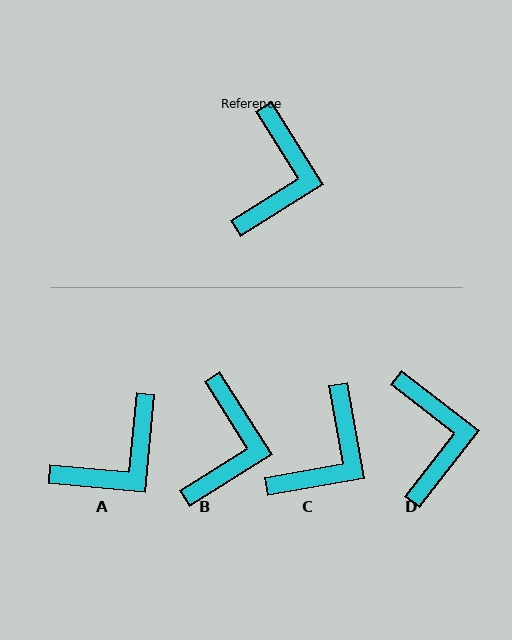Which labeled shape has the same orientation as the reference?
B.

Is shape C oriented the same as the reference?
No, it is off by about 22 degrees.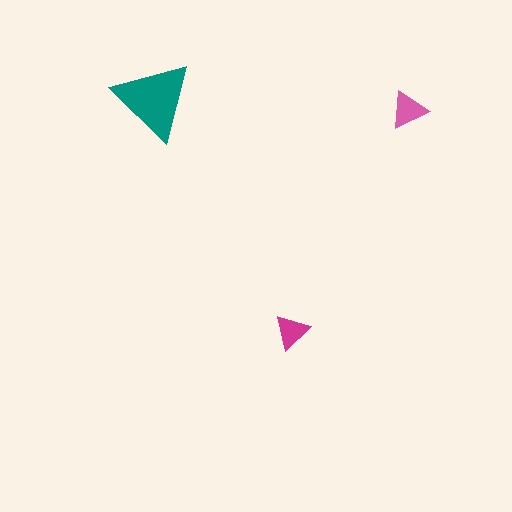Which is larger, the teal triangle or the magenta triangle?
The teal one.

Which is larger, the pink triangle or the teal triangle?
The teal one.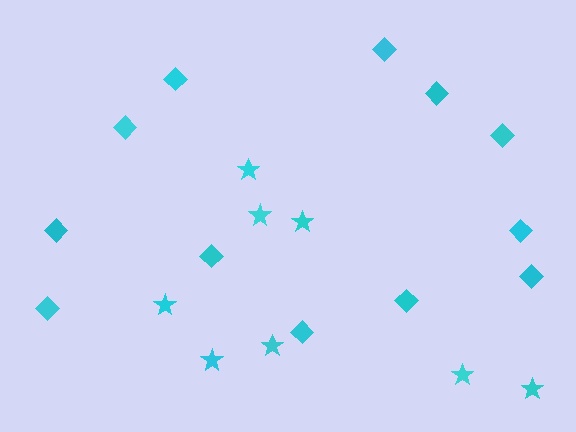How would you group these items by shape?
There are 2 groups: one group of diamonds (12) and one group of stars (8).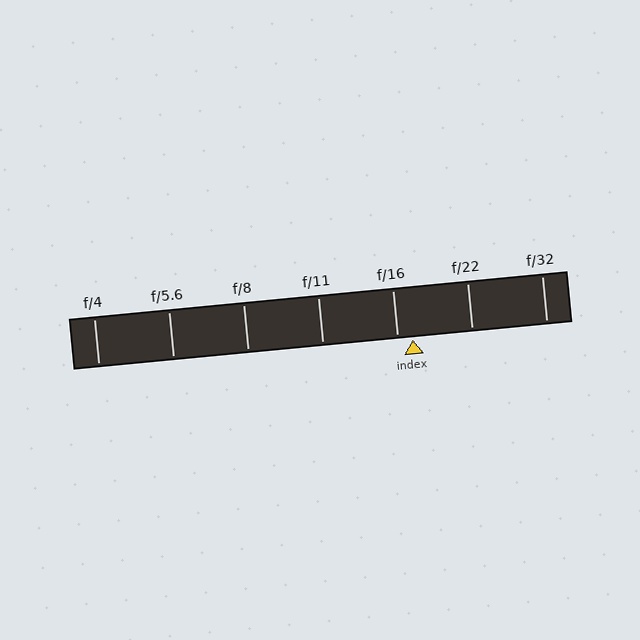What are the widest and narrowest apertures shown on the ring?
The widest aperture shown is f/4 and the narrowest is f/32.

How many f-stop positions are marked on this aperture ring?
There are 7 f-stop positions marked.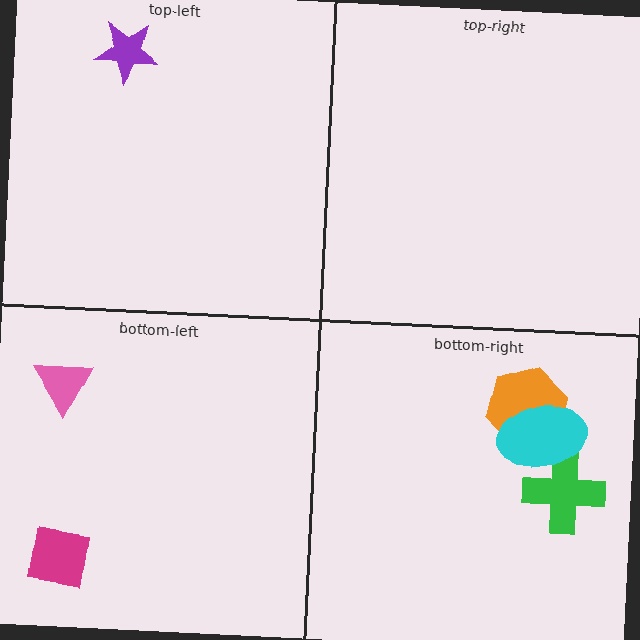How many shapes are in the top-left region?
1.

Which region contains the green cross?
The bottom-right region.